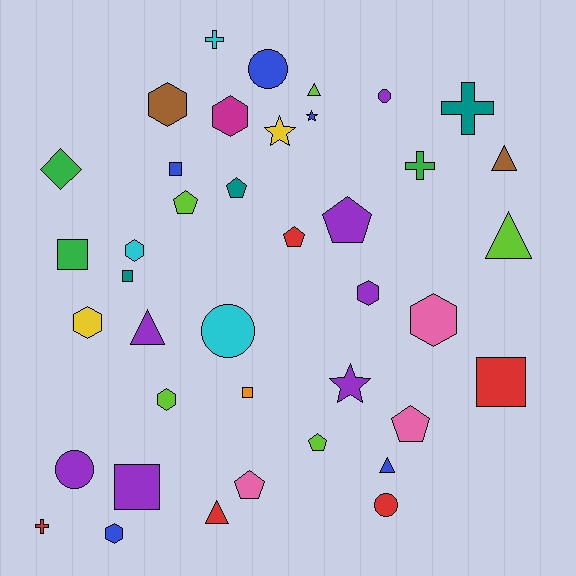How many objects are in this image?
There are 40 objects.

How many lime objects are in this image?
There are 5 lime objects.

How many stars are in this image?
There are 3 stars.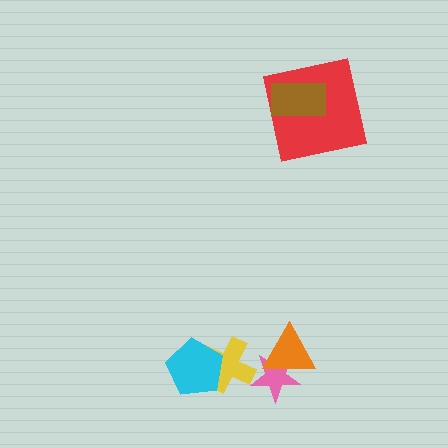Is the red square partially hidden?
Yes, it is partially covered by another shape.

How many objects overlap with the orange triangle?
1 object overlaps with the orange triangle.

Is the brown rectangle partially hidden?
No, no other shape covers it.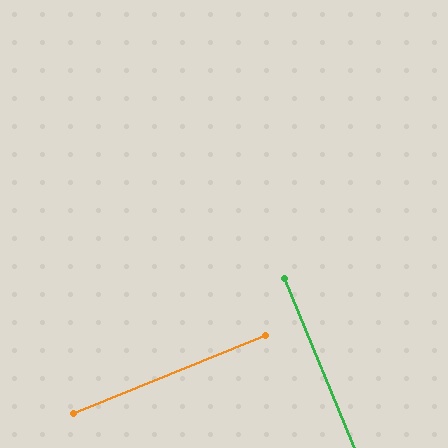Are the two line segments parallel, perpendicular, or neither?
Perpendicular — they meet at approximately 90°.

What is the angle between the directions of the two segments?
Approximately 90 degrees.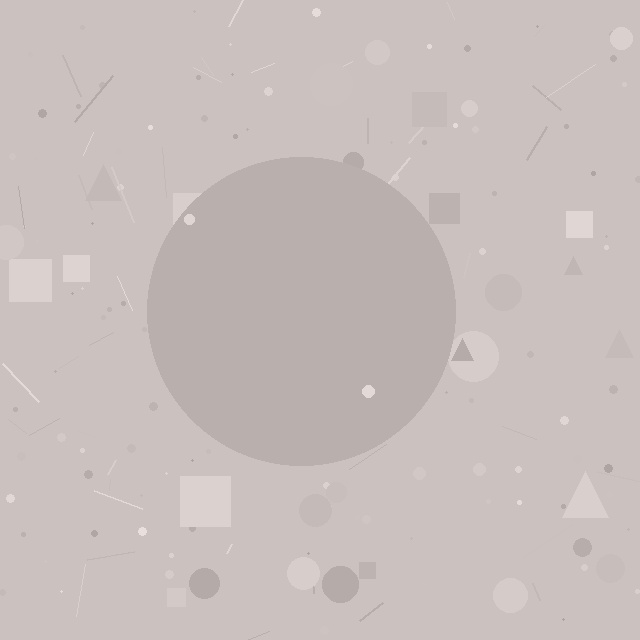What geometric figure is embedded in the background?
A circle is embedded in the background.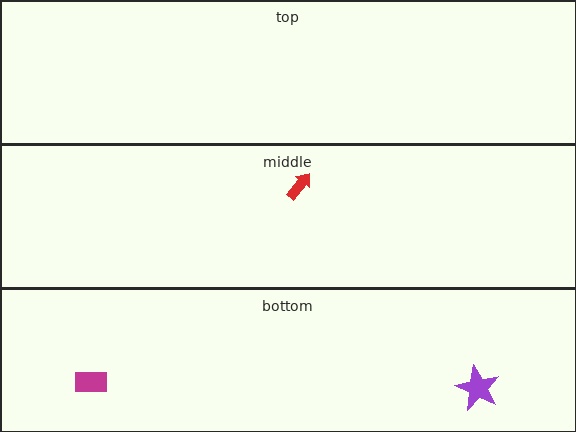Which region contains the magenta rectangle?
The bottom region.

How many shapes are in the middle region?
1.